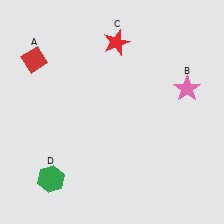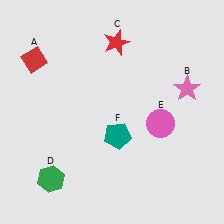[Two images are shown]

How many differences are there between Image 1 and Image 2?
There are 2 differences between the two images.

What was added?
A pink circle (E), a teal pentagon (F) were added in Image 2.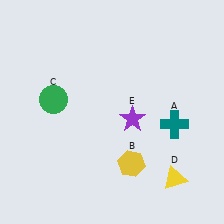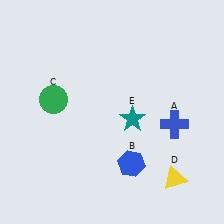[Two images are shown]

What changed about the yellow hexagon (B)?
In Image 1, B is yellow. In Image 2, it changed to blue.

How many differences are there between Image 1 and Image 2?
There are 3 differences between the two images.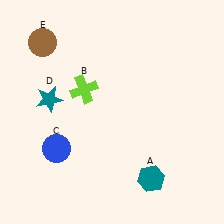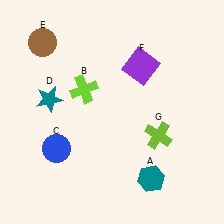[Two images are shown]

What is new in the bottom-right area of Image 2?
A lime cross (G) was added in the bottom-right area of Image 2.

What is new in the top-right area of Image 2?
A purple square (F) was added in the top-right area of Image 2.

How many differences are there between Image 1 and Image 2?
There are 2 differences between the two images.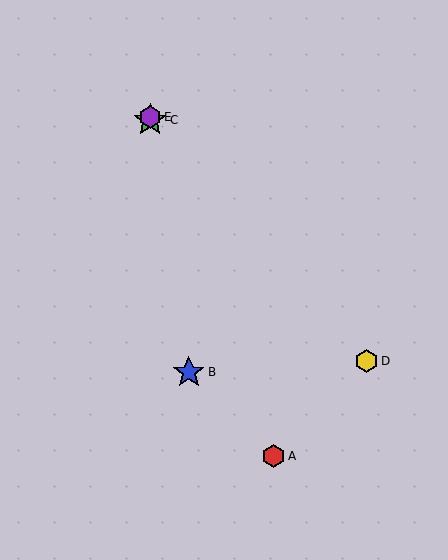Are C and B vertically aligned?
No, C is at x≈150 and B is at x≈189.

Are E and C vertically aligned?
Yes, both are at x≈150.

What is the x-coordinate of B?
Object B is at x≈189.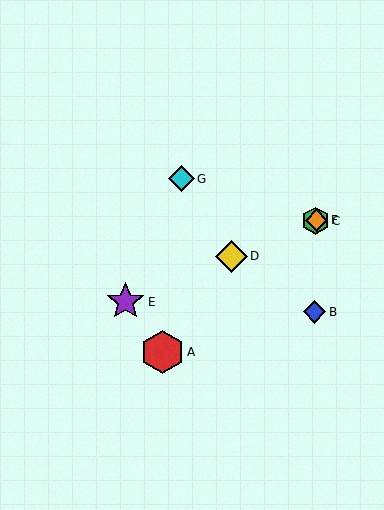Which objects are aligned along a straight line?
Objects C, D, E, F are aligned along a straight line.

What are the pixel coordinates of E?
Object E is at (126, 302).